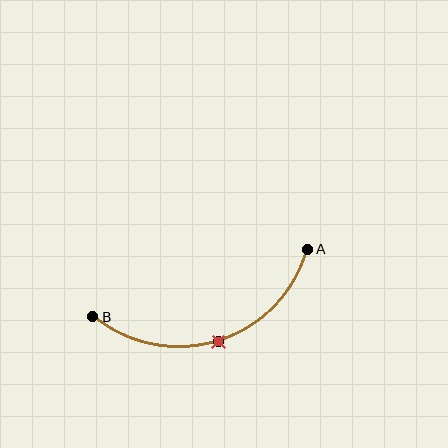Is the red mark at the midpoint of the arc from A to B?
Yes. The red mark lies on the arc at equal arc-length from both A and B — it is the arc midpoint.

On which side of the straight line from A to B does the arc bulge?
The arc bulges below the straight line connecting A and B.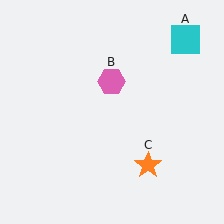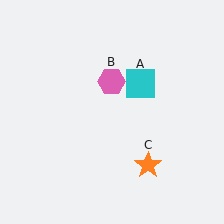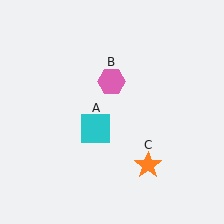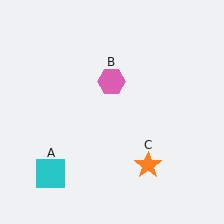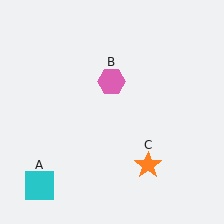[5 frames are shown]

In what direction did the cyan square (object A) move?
The cyan square (object A) moved down and to the left.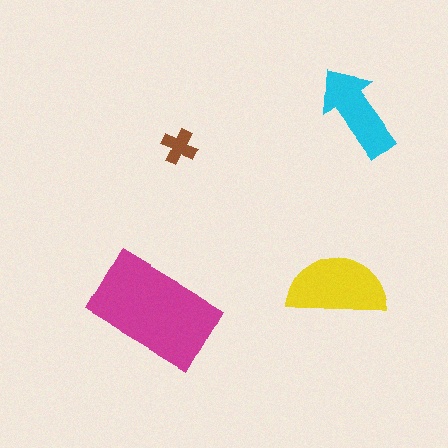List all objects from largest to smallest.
The magenta rectangle, the yellow semicircle, the cyan arrow, the brown cross.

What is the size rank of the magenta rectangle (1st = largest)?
1st.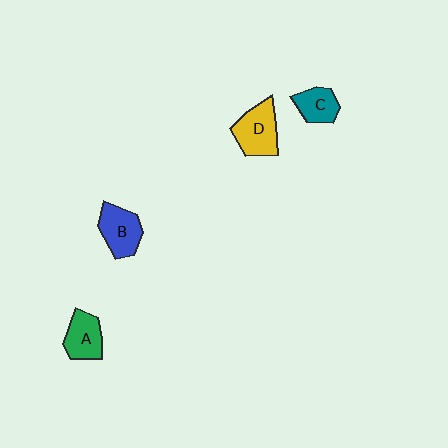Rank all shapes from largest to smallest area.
From largest to smallest: D (yellow), B (blue), A (green), C (teal).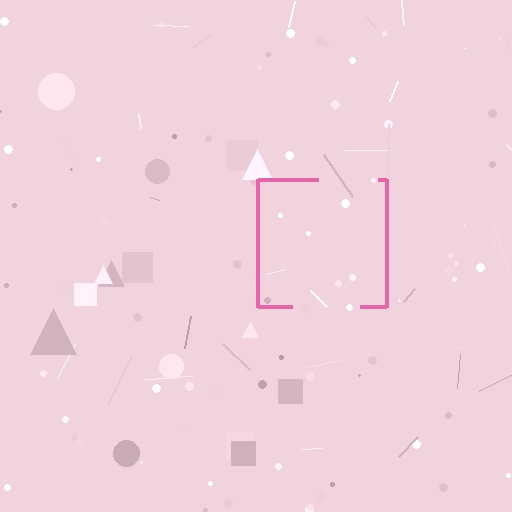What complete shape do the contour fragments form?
The contour fragments form a square.